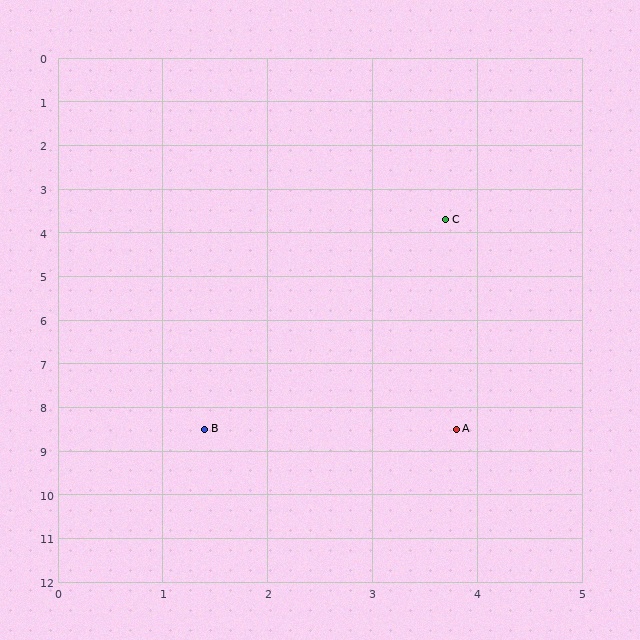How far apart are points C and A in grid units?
Points C and A are about 4.8 grid units apart.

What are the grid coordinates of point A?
Point A is at approximately (3.8, 8.5).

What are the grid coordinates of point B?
Point B is at approximately (1.4, 8.5).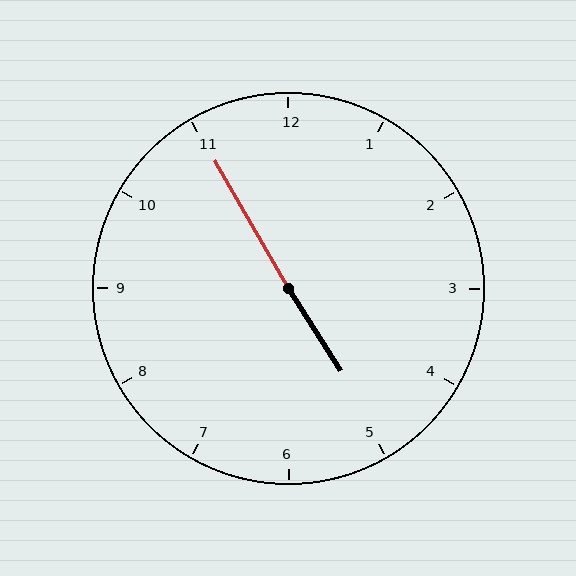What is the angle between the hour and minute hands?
Approximately 178 degrees.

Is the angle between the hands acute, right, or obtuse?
It is obtuse.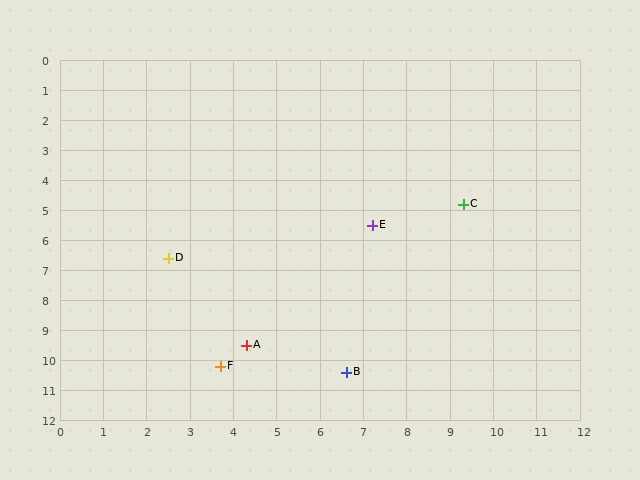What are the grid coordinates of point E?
Point E is at approximately (7.2, 5.5).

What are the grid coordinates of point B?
Point B is at approximately (6.6, 10.4).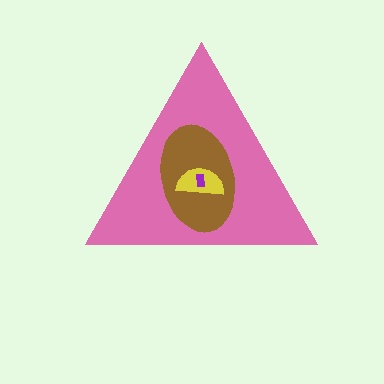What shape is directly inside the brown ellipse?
The yellow semicircle.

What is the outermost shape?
The pink triangle.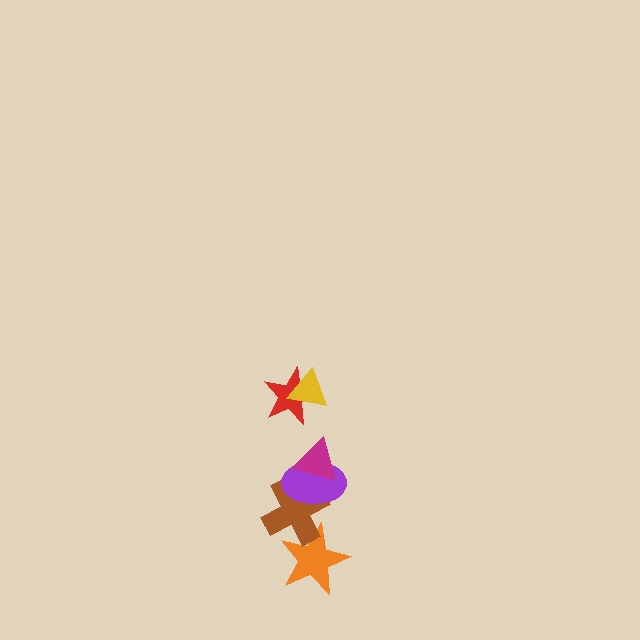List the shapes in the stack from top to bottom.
From top to bottom: the yellow triangle, the red star, the magenta triangle, the purple ellipse, the brown cross, the orange star.